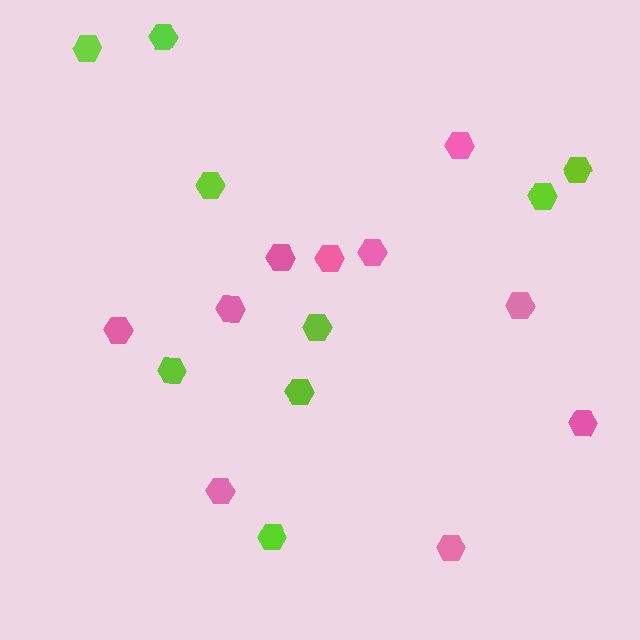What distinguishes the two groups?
There are 2 groups: one group of lime hexagons (9) and one group of pink hexagons (10).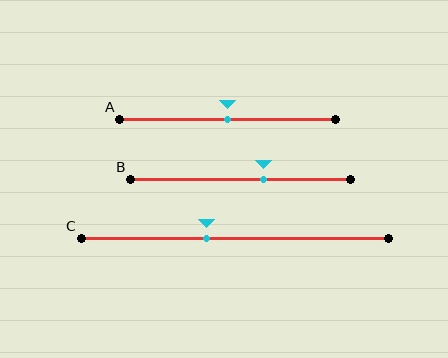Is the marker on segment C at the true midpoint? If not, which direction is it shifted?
No, the marker on segment C is shifted to the left by about 9% of the segment length.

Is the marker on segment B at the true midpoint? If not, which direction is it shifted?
No, the marker on segment B is shifted to the right by about 11% of the segment length.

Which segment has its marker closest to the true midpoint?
Segment A has its marker closest to the true midpoint.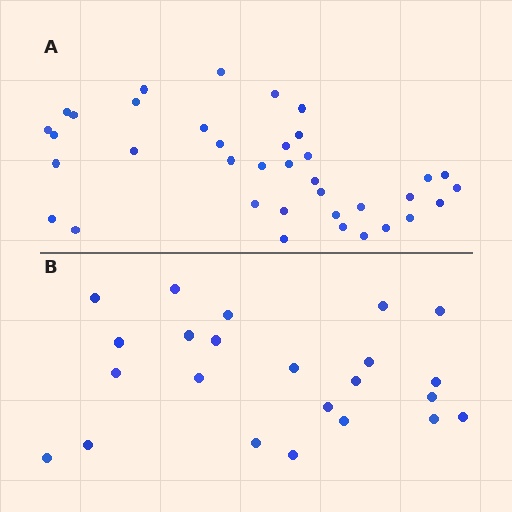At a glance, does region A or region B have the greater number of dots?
Region A (the top region) has more dots.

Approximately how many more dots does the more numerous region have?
Region A has approximately 15 more dots than region B.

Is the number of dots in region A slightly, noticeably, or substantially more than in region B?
Region A has substantially more. The ratio is roughly 1.6 to 1.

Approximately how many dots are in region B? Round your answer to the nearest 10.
About 20 dots. (The exact count is 23, which rounds to 20.)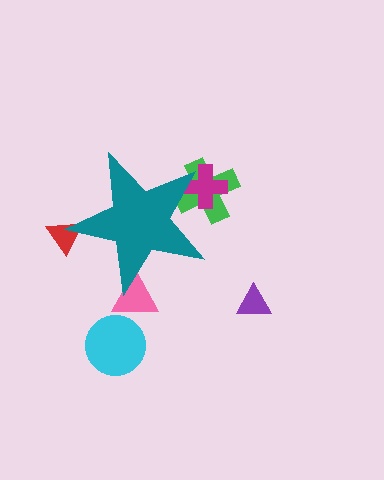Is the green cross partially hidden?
Yes, the green cross is partially hidden behind the teal star.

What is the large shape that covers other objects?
A teal star.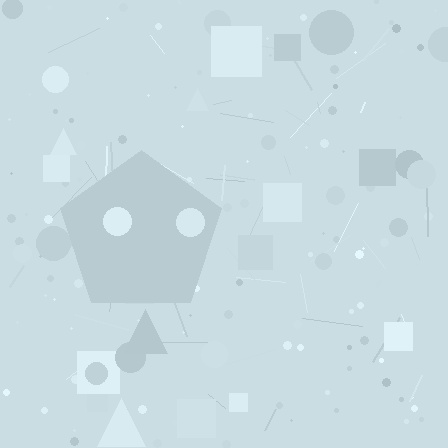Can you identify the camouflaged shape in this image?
The camouflaged shape is a pentagon.